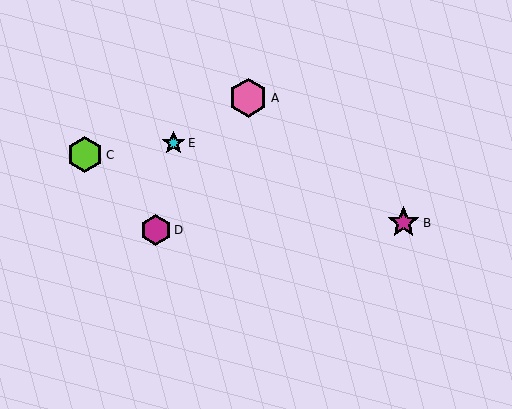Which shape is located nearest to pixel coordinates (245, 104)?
The pink hexagon (labeled A) at (248, 98) is nearest to that location.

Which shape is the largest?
The pink hexagon (labeled A) is the largest.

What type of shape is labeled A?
Shape A is a pink hexagon.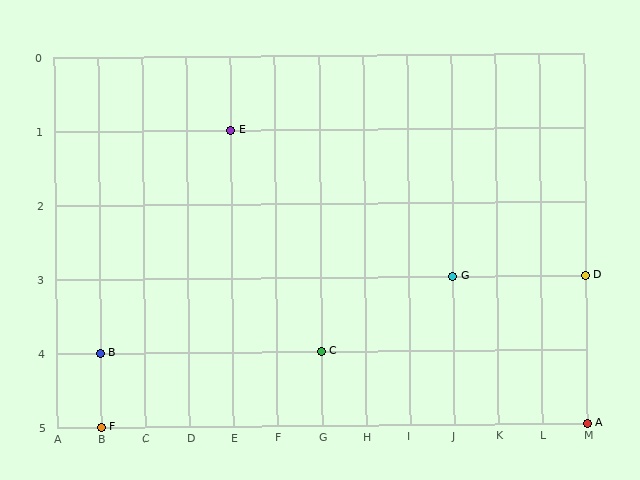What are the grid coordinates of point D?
Point D is at grid coordinates (M, 3).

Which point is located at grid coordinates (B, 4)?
Point B is at (B, 4).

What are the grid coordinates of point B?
Point B is at grid coordinates (B, 4).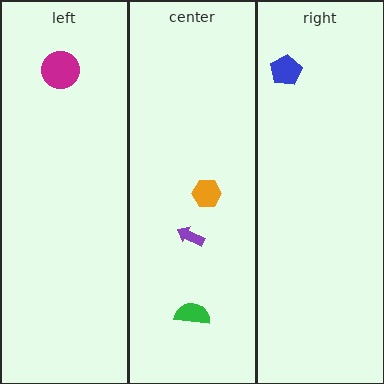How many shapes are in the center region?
3.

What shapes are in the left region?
The magenta circle.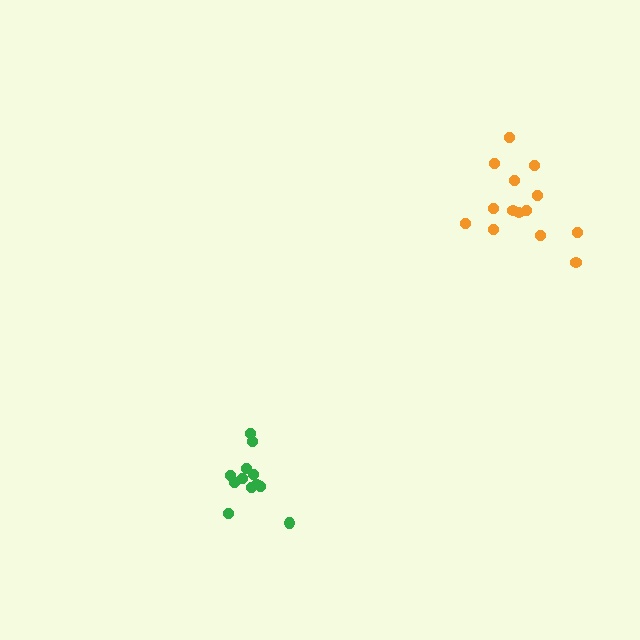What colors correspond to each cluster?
The clusters are colored: green, orange.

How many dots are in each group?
Group 1: 12 dots, Group 2: 14 dots (26 total).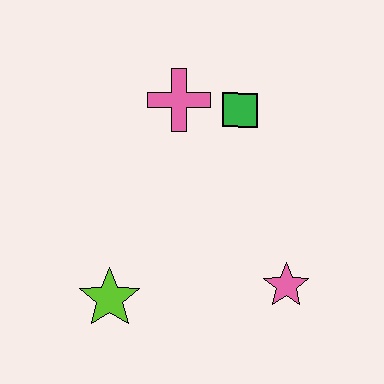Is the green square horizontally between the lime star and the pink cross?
No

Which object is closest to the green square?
The pink cross is closest to the green square.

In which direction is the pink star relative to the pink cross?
The pink star is below the pink cross.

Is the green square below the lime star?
No